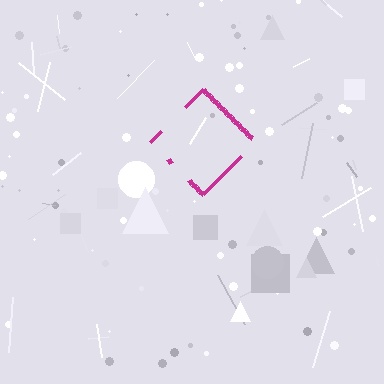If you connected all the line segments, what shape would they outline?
They would outline a diamond.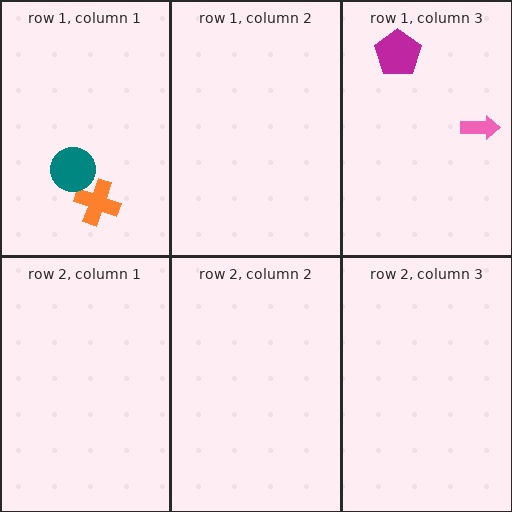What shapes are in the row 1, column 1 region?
The orange cross, the teal circle.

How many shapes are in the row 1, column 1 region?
2.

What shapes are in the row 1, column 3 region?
The pink arrow, the magenta pentagon.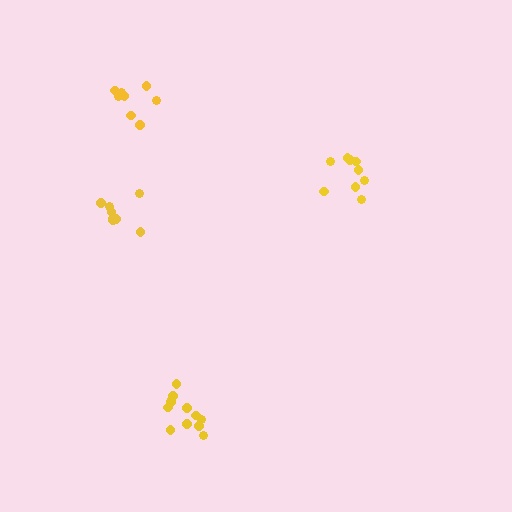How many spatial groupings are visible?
There are 4 spatial groupings.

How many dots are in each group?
Group 1: 8 dots, Group 2: 12 dots, Group 3: 9 dots, Group 4: 8 dots (37 total).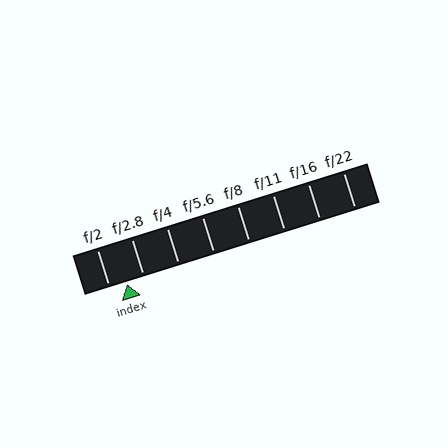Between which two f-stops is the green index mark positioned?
The index mark is between f/2 and f/2.8.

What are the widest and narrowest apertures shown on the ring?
The widest aperture shown is f/2 and the narrowest is f/22.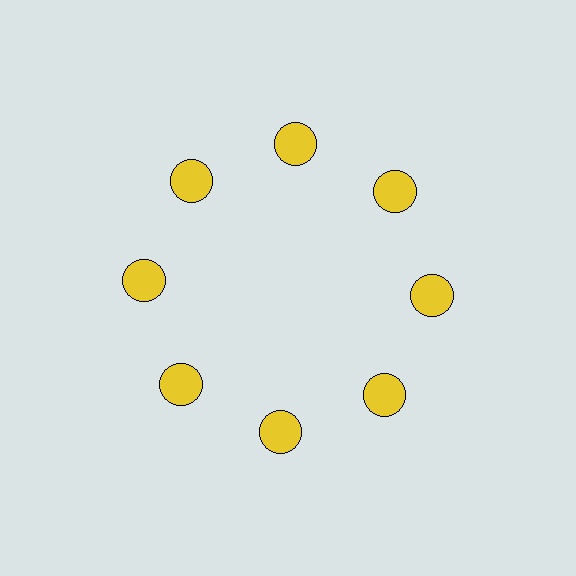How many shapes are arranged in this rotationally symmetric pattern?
There are 8 shapes, arranged in 8 groups of 1.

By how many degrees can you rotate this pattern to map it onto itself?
The pattern maps onto itself every 45 degrees of rotation.